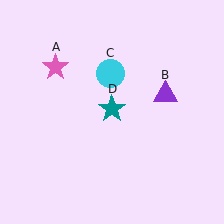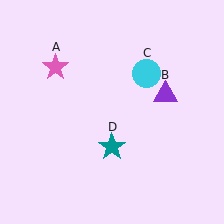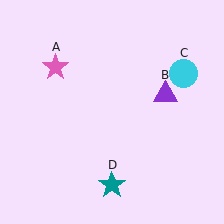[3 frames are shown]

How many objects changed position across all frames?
2 objects changed position: cyan circle (object C), teal star (object D).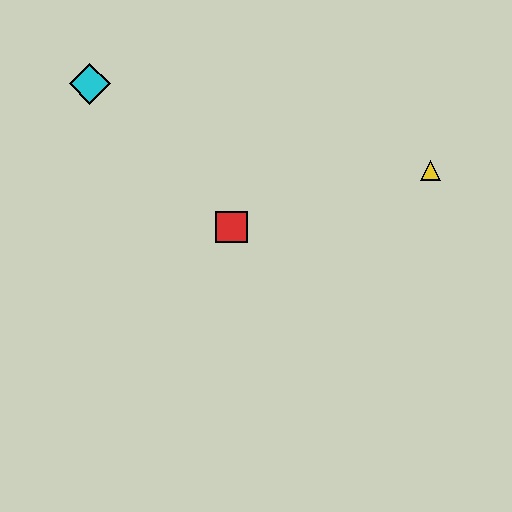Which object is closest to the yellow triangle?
The red square is closest to the yellow triangle.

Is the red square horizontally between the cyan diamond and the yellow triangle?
Yes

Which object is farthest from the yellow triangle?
The cyan diamond is farthest from the yellow triangle.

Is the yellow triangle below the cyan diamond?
Yes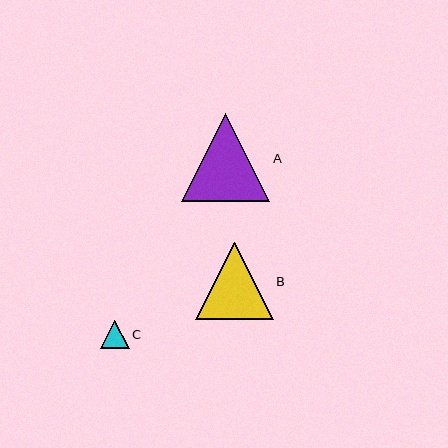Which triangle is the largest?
Triangle A is the largest with a size of approximately 88 pixels.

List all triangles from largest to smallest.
From largest to smallest: A, B, C.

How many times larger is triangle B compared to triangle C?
Triangle B is approximately 2.7 times the size of triangle C.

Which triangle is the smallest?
Triangle C is the smallest with a size of approximately 28 pixels.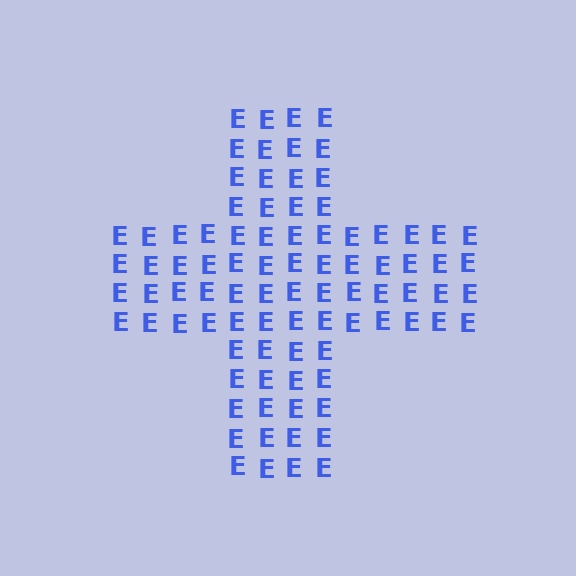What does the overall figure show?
The overall figure shows a cross.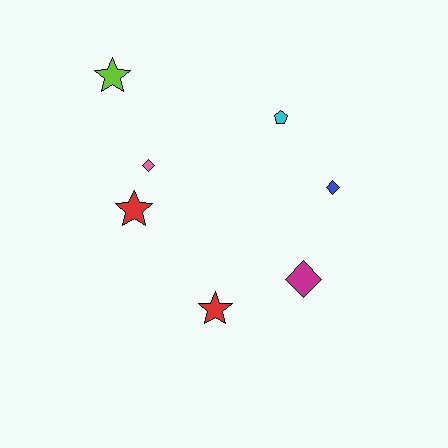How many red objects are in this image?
There are 2 red objects.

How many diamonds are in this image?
There are 3 diamonds.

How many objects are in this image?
There are 7 objects.